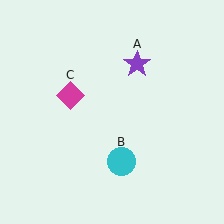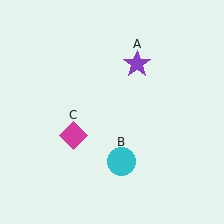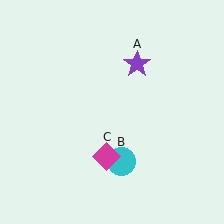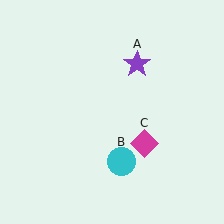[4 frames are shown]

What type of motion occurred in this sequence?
The magenta diamond (object C) rotated counterclockwise around the center of the scene.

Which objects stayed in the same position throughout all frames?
Purple star (object A) and cyan circle (object B) remained stationary.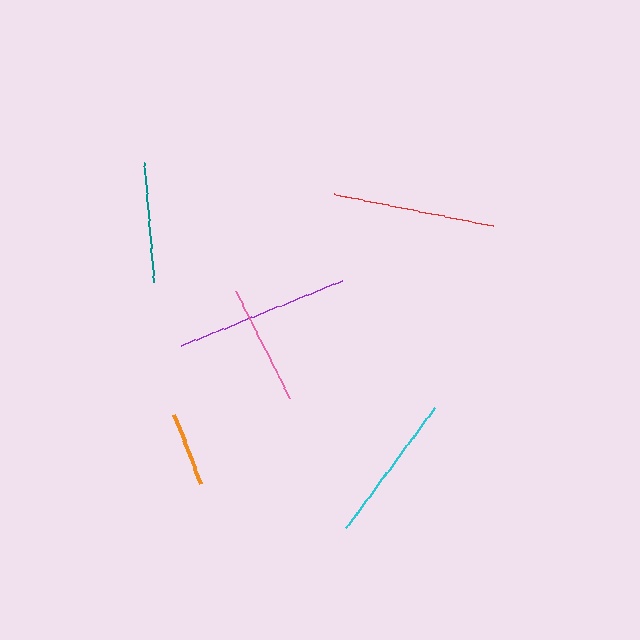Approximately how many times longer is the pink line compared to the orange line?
The pink line is approximately 1.6 times the length of the orange line.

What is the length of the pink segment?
The pink segment is approximately 120 pixels long.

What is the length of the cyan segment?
The cyan segment is approximately 149 pixels long.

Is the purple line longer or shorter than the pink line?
The purple line is longer than the pink line.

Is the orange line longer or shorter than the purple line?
The purple line is longer than the orange line.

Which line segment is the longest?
The purple line is the longest at approximately 175 pixels.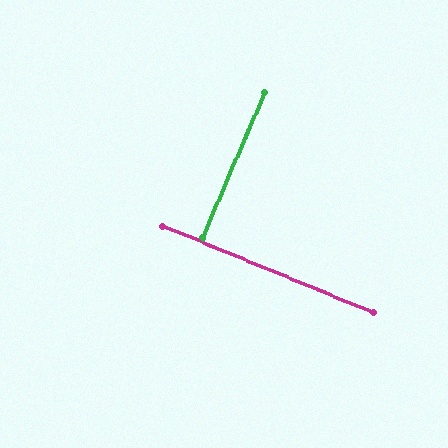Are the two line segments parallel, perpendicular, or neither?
Perpendicular — they meet at approximately 89°.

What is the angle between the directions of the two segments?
Approximately 89 degrees.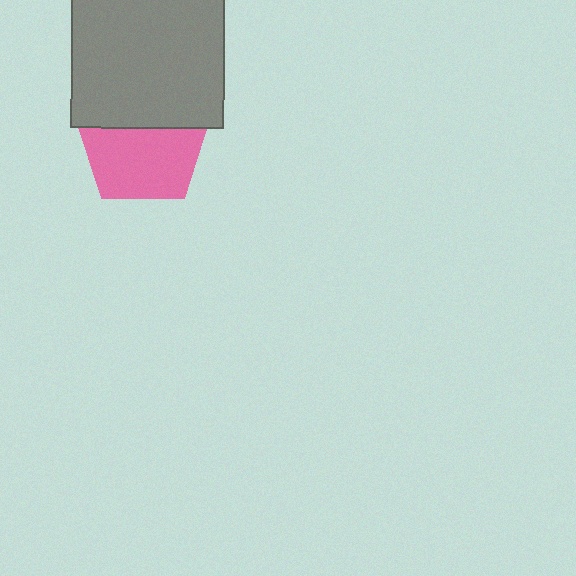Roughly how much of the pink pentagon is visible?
About half of it is visible (roughly 62%).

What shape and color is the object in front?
The object in front is a gray square.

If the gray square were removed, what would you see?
You would see the complete pink pentagon.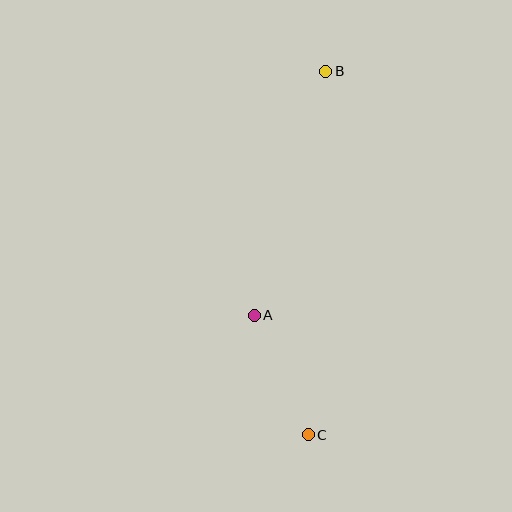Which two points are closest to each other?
Points A and C are closest to each other.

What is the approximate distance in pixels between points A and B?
The distance between A and B is approximately 254 pixels.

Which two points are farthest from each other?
Points B and C are farthest from each other.